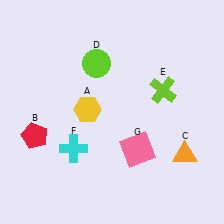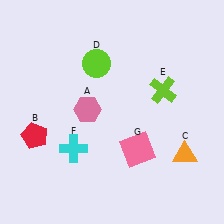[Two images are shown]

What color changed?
The hexagon (A) changed from yellow in Image 1 to pink in Image 2.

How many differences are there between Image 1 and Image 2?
There is 1 difference between the two images.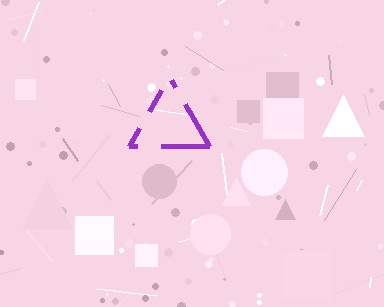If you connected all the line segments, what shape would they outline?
They would outline a triangle.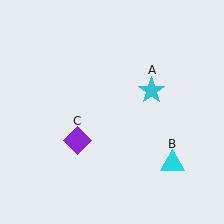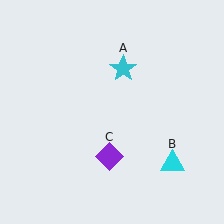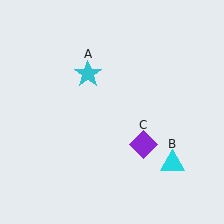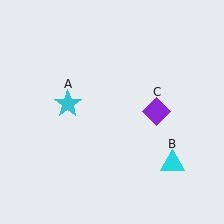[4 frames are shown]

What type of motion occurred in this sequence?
The cyan star (object A), purple diamond (object C) rotated counterclockwise around the center of the scene.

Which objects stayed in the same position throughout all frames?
Cyan triangle (object B) remained stationary.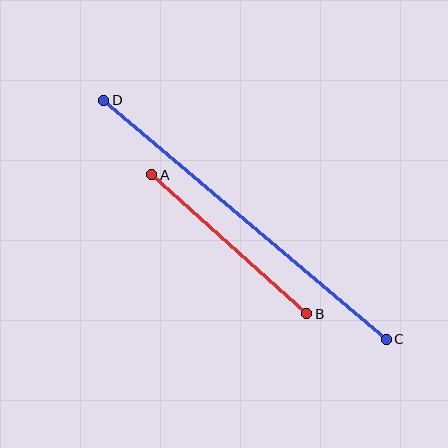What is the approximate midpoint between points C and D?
The midpoint is at approximately (245, 220) pixels.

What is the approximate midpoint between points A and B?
The midpoint is at approximately (229, 244) pixels.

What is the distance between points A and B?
The distance is approximately 208 pixels.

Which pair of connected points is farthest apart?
Points C and D are farthest apart.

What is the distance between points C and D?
The distance is approximately 370 pixels.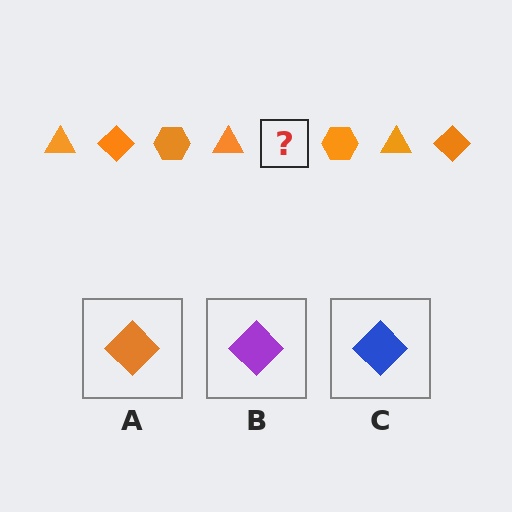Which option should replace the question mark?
Option A.